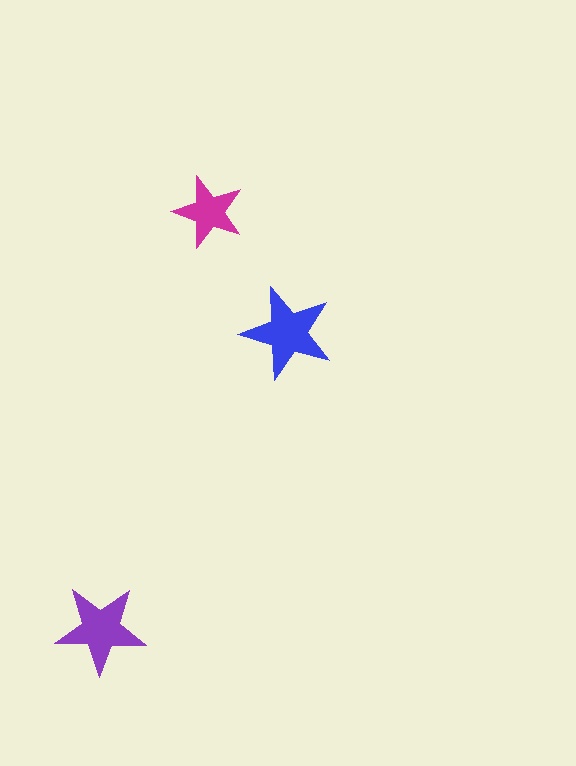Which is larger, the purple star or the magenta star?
The purple one.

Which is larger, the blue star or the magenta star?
The blue one.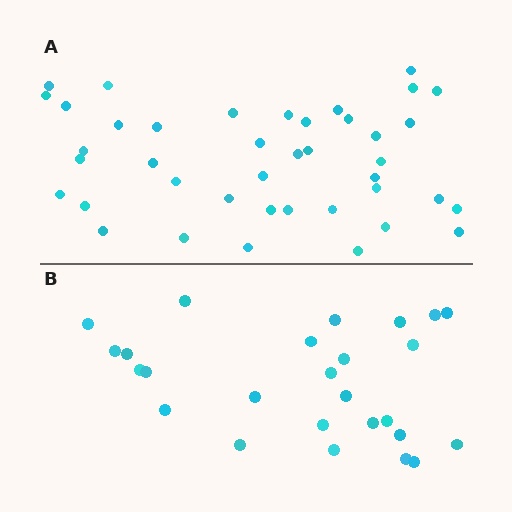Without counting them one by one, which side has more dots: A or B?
Region A (the top region) has more dots.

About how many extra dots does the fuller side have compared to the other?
Region A has approximately 15 more dots than region B.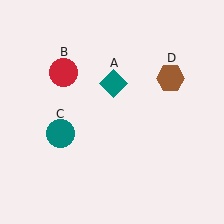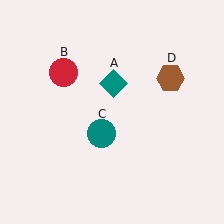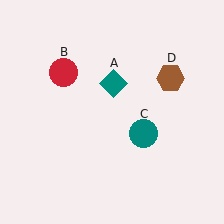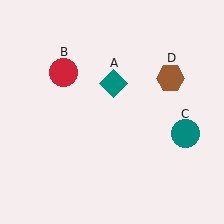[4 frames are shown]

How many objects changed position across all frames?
1 object changed position: teal circle (object C).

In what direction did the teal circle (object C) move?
The teal circle (object C) moved right.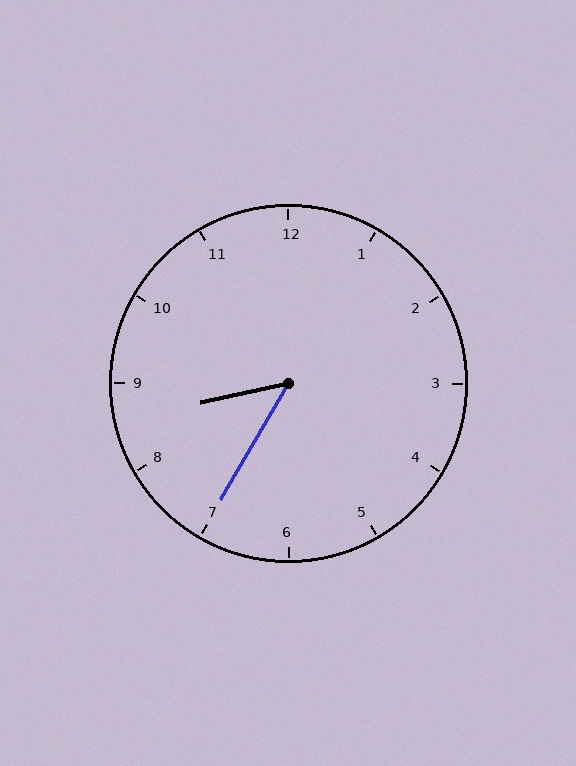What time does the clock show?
8:35.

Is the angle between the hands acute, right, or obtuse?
It is acute.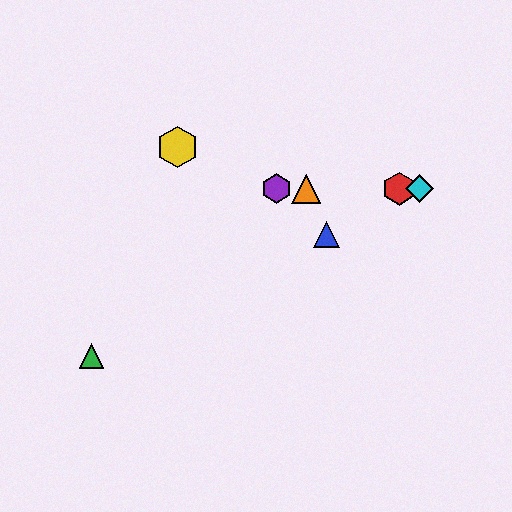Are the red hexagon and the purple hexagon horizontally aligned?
Yes, both are at y≈189.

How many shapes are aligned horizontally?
4 shapes (the red hexagon, the purple hexagon, the orange triangle, the cyan diamond) are aligned horizontally.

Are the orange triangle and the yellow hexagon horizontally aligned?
No, the orange triangle is at y≈189 and the yellow hexagon is at y≈147.